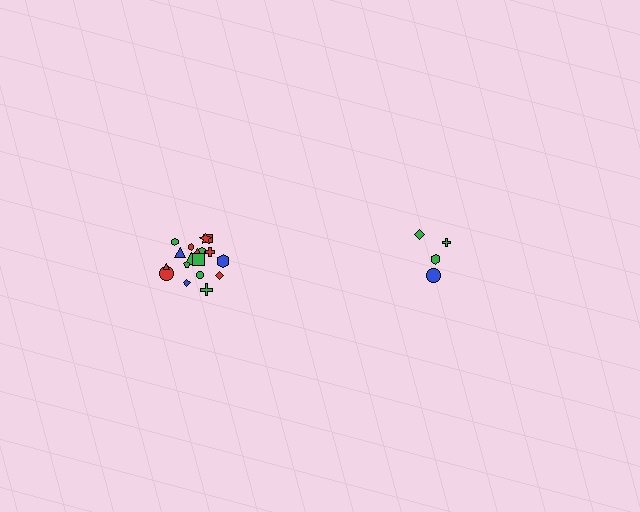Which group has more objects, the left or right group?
The left group.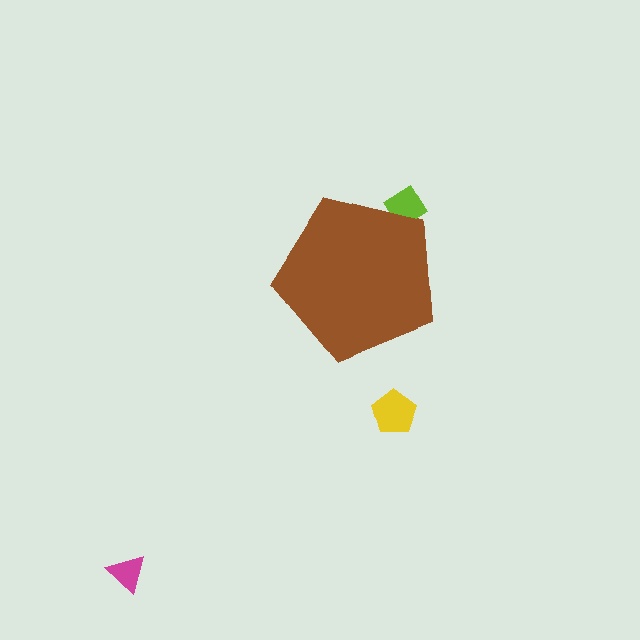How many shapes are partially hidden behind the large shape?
1 shape is partially hidden.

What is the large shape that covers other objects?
A brown pentagon.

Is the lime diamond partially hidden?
Yes, the lime diamond is partially hidden behind the brown pentagon.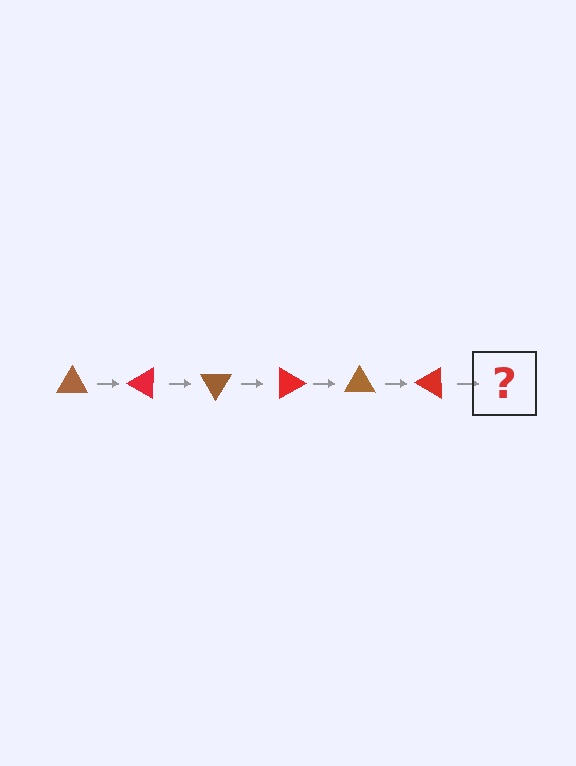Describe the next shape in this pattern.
It should be a brown triangle, rotated 180 degrees from the start.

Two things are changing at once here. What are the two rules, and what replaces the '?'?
The two rules are that it rotates 30 degrees each step and the color cycles through brown and red. The '?' should be a brown triangle, rotated 180 degrees from the start.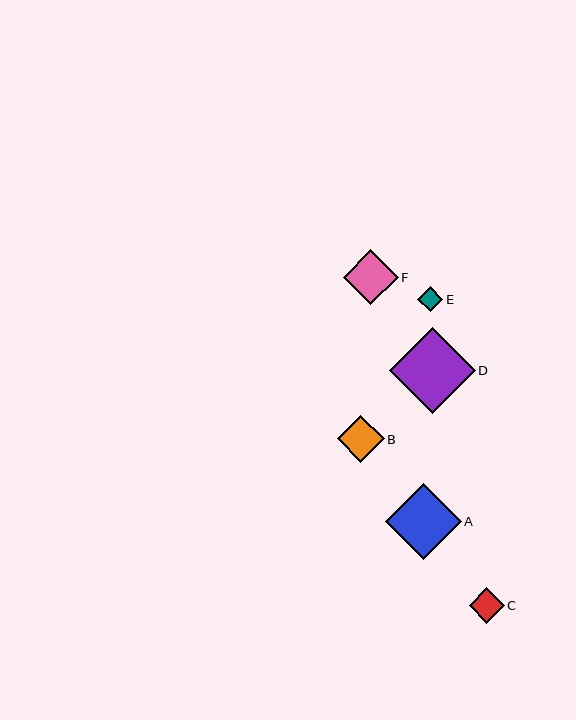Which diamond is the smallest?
Diamond E is the smallest with a size of approximately 25 pixels.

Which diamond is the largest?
Diamond D is the largest with a size of approximately 86 pixels.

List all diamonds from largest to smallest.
From largest to smallest: D, A, F, B, C, E.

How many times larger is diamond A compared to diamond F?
Diamond A is approximately 1.4 times the size of diamond F.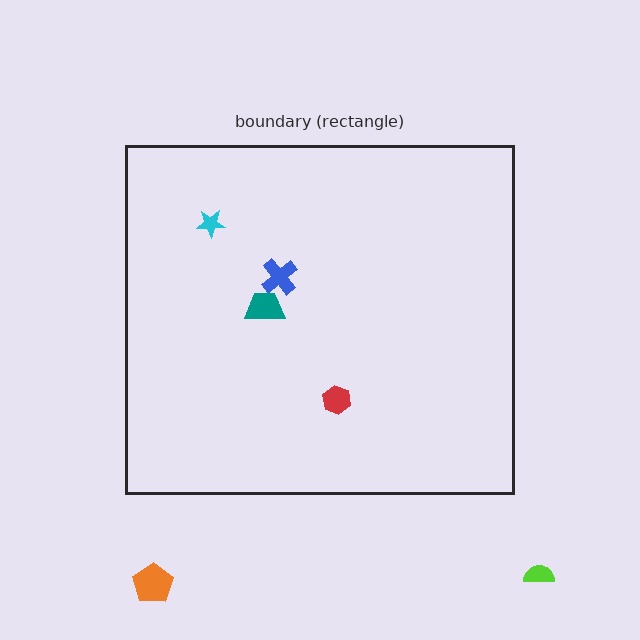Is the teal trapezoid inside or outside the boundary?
Inside.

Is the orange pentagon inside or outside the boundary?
Outside.